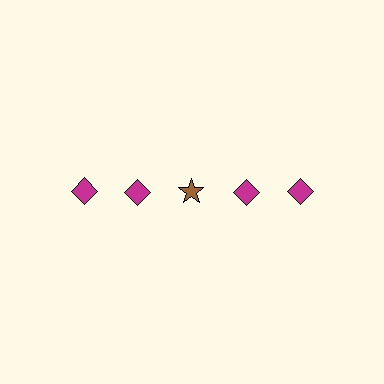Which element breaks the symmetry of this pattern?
The brown star in the top row, center column breaks the symmetry. All other shapes are magenta diamonds.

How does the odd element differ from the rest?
It differs in both color (brown instead of magenta) and shape (star instead of diamond).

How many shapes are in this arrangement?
There are 5 shapes arranged in a grid pattern.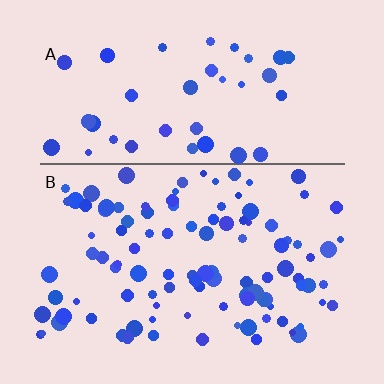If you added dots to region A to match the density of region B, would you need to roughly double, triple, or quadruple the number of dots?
Approximately triple.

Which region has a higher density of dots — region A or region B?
B (the bottom).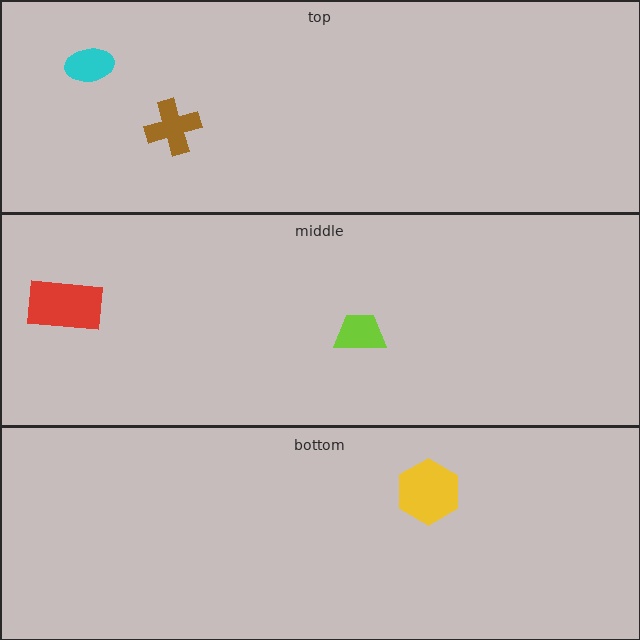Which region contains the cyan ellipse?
The top region.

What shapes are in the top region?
The cyan ellipse, the brown cross.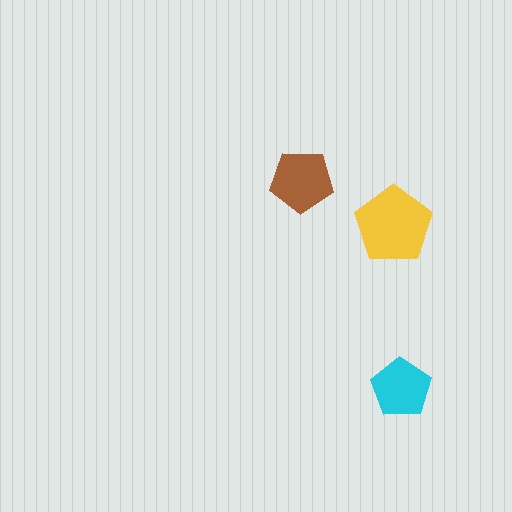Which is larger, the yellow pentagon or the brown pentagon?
The yellow one.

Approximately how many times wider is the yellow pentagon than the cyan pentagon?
About 1.5 times wider.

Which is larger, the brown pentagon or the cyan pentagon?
The brown one.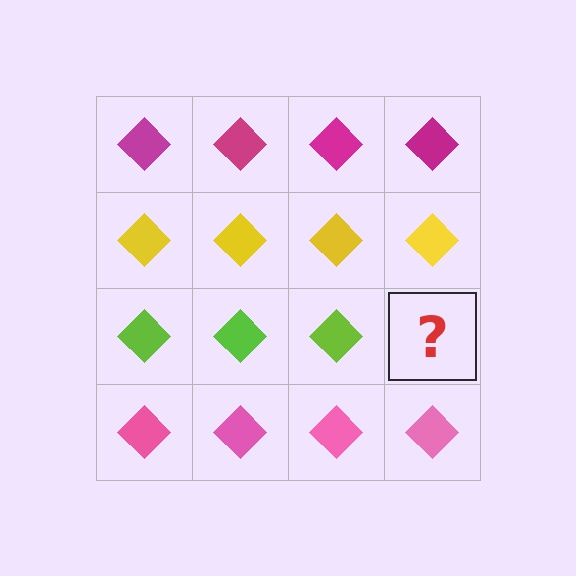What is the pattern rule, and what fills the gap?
The rule is that each row has a consistent color. The gap should be filled with a lime diamond.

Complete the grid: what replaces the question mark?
The question mark should be replaced with a lime diamond.